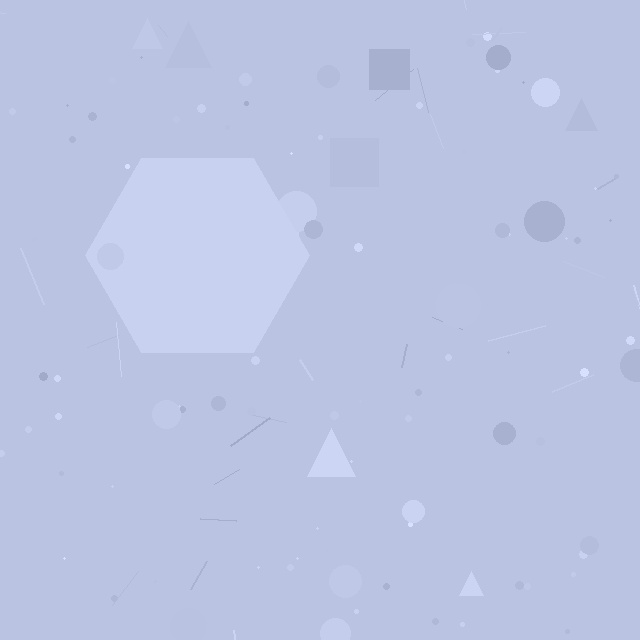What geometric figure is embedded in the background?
A hexagon is embedded in the background.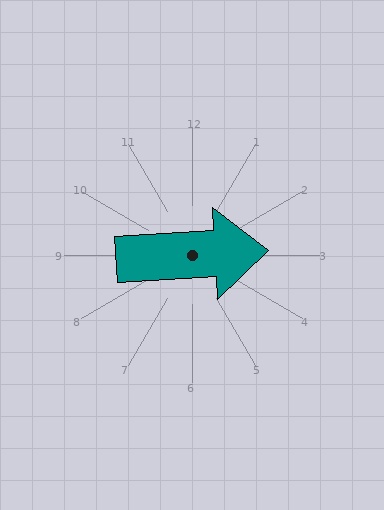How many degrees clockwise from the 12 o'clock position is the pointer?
Approximately 87 degrees.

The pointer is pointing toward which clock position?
Roughly 3 o'clock.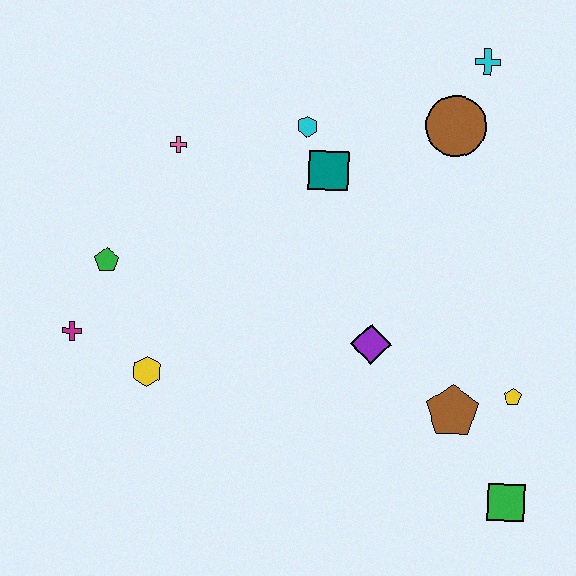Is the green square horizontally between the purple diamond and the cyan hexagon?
No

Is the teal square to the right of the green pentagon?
Yes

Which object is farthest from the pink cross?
The green square is farthest from the pink cross.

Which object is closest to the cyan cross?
The brown circle is closest to the cyan cross.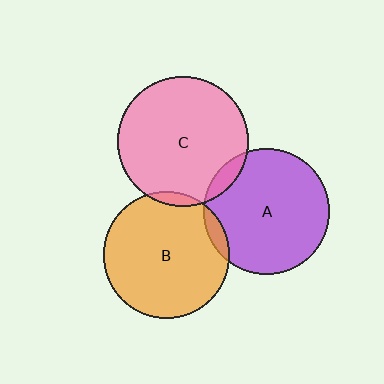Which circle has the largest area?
Circle C (pink).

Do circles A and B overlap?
Yes.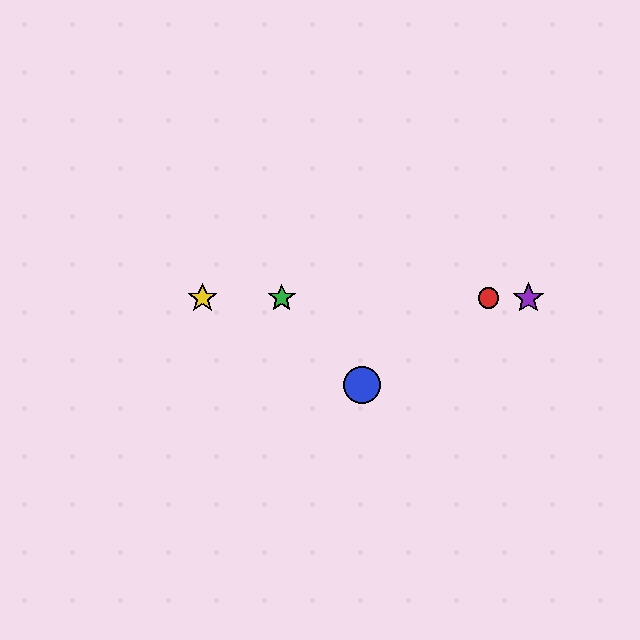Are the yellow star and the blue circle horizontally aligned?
No, the yellow star is at y≈298 and the blue circle is at y≈385.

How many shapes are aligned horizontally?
4 shapes (the red circle, the green star, the yellow star, the purple star) are aligned horizontally.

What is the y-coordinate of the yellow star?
The yellow star is at y≈298.